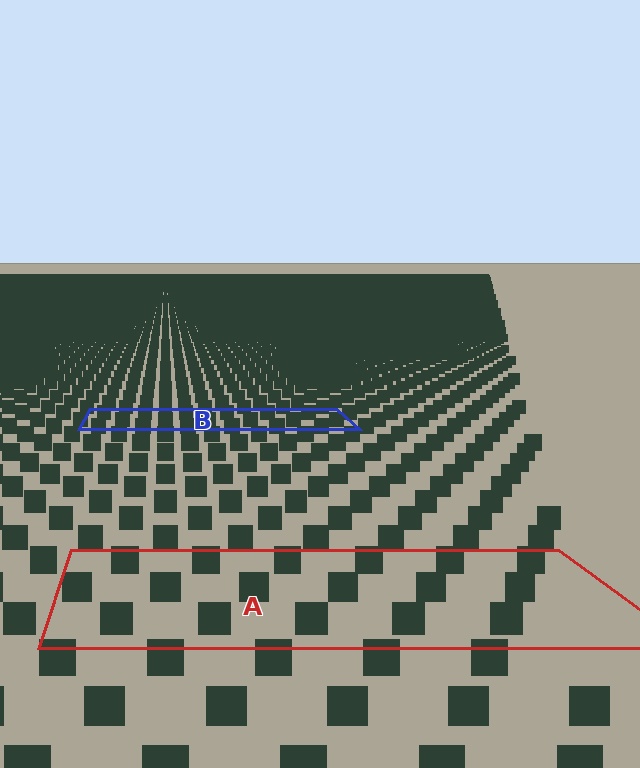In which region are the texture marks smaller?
The texture marks are smaller in region B, because it is farther away.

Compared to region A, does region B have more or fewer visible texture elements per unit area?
Region B has more texture elements per unit area — they are packed more densely because it is farther away.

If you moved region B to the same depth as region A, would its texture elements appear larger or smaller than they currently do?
They would appear larger. At a closer depth, the same texture elements are projected at a bigger on-screen size.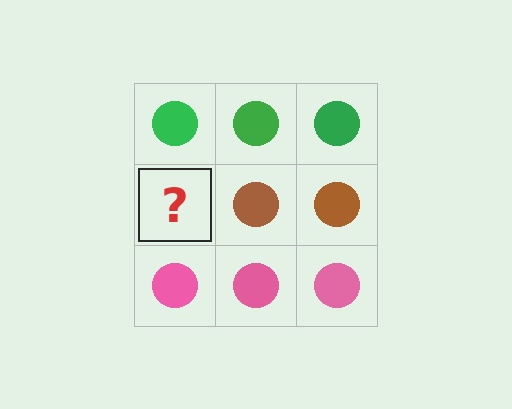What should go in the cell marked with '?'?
The missing cell should contain a brown circle.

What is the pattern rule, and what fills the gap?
The rule is that each row has a consistent color. The gap should be filled with a brown circle.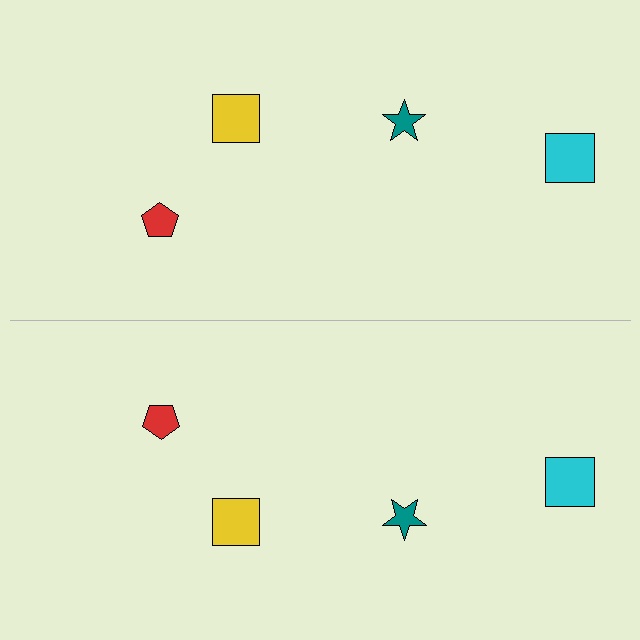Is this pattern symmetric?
Yes, this pattern has bilateral (reflection) symmetry.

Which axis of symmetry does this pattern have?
The pattern has a horizontal axis of symmetry running through the center of the image.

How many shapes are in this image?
There are 8 shapes in this image.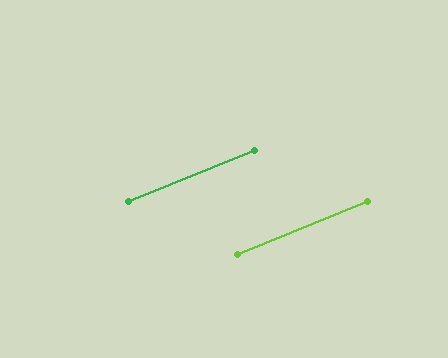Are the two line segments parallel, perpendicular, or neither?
Parallel — their directions differ by only 0.5°.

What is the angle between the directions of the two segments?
Approximately 1 degree.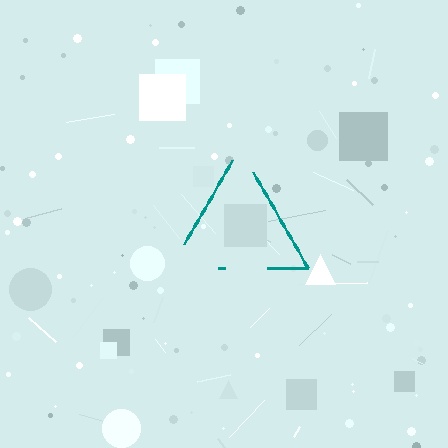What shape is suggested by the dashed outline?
The dashed outline suggests a triangle.